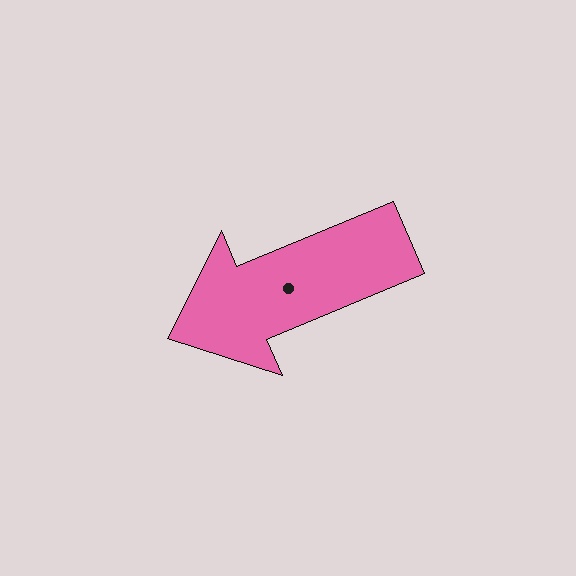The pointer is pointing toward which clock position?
Roughly 8 o'clock.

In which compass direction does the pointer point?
Southwest.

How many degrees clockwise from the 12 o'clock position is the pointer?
Approximately 247 degrees.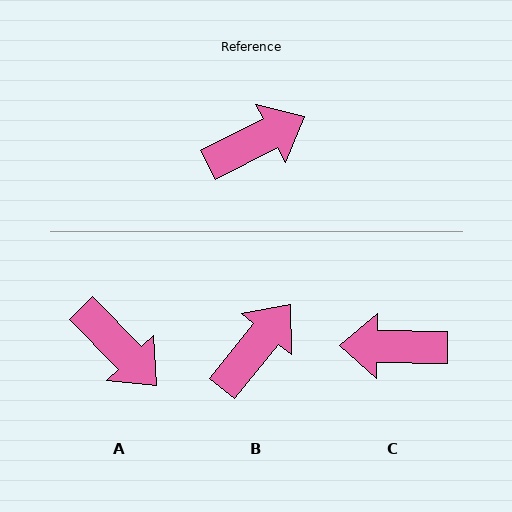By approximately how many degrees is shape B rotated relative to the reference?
Approximately 24 degrees counter-clockwise.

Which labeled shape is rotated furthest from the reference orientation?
C, about 152 degrees away.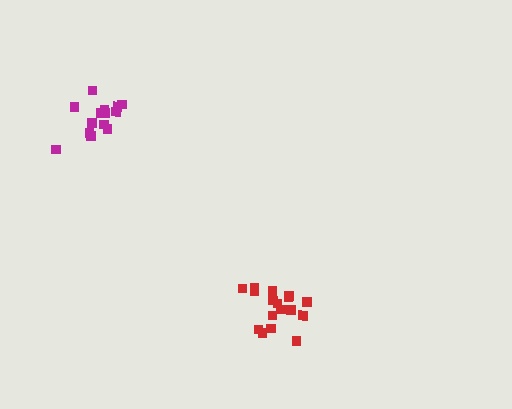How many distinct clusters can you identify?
There are 2 distinct clusters.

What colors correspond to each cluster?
The clusters are colored: red, magenta.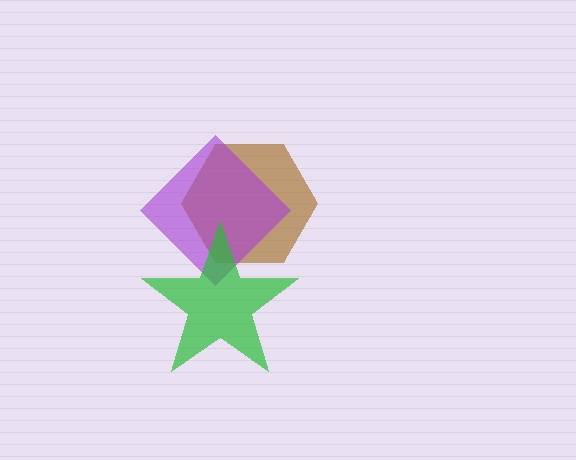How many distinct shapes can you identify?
There are 3 distinct shapes: a brown hexagon, a purple diamond, a green star.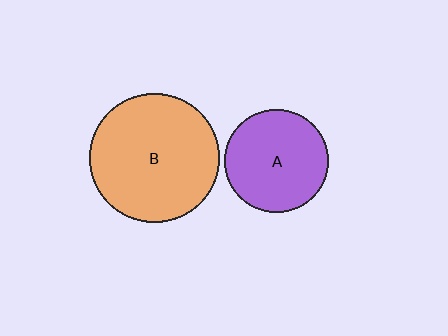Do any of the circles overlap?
No, none of the circles overlap.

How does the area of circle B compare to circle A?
Approximately 1.6 times.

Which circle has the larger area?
Circle B (orange).